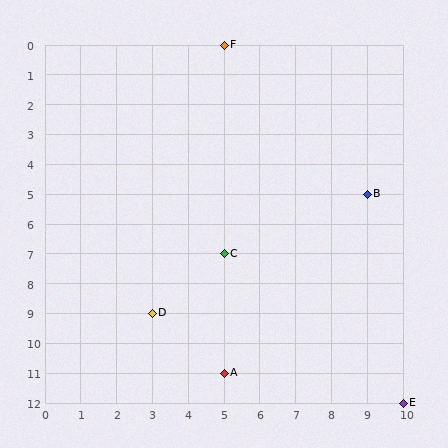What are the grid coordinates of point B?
Point B is at grid coordinates (9, 5).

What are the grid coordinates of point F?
Point F is at grid coordinates (5, 0).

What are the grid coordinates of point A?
Point A is at grid coordinates (5, 11).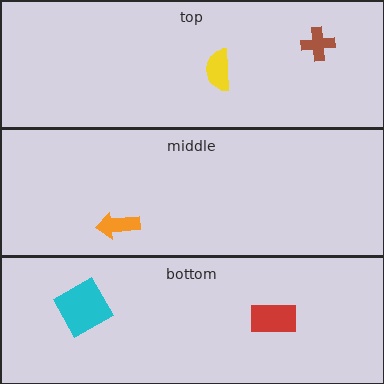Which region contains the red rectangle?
The bottom region.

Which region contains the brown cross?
The top region.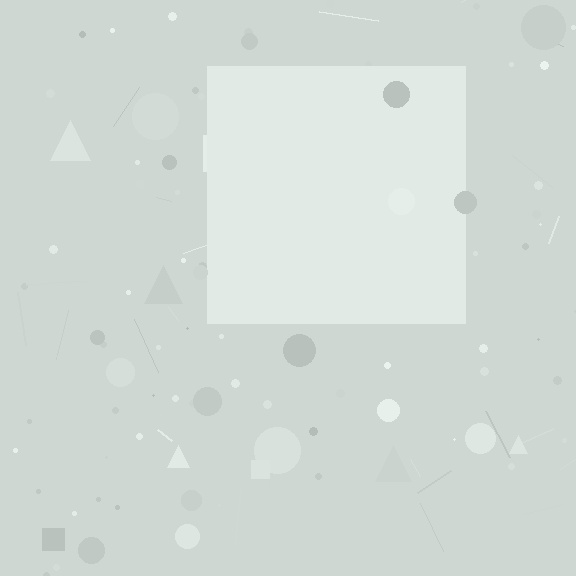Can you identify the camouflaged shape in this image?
The camouflaged shape is a square.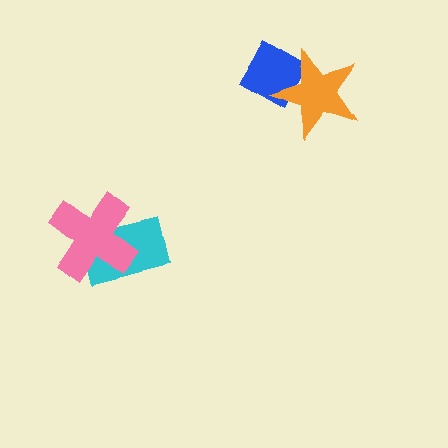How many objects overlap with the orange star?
1 object overlaps with the orange star.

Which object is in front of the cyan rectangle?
The pink cross is in front of the cyan rectangle.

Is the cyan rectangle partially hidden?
Yes, it is partially covered by another shape.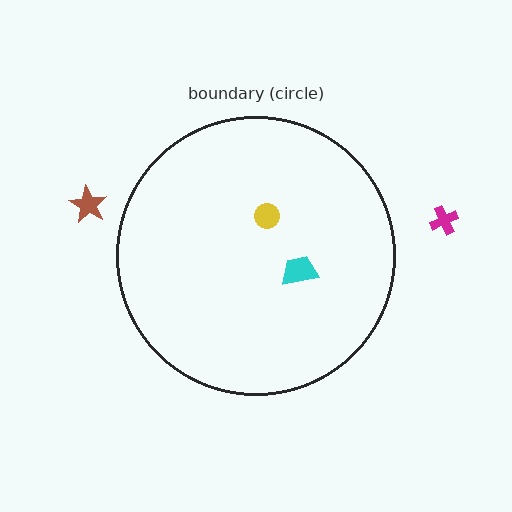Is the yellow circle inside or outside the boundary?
Inside.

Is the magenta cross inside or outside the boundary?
Outside.